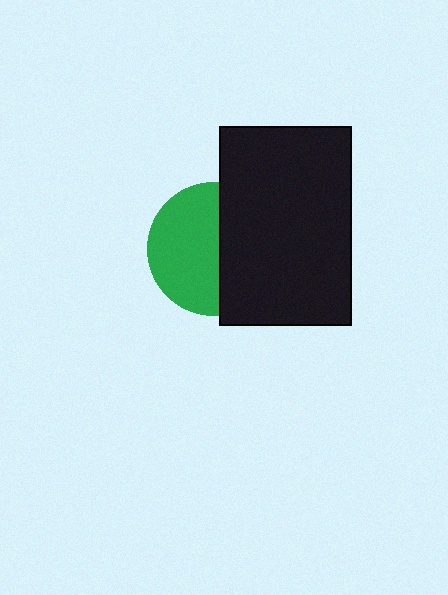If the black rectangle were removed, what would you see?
You would see the complete green circle.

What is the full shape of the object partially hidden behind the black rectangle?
The partially hidden object is a green circle.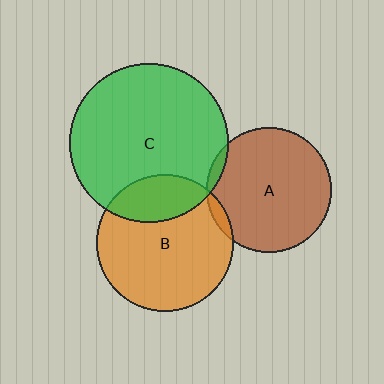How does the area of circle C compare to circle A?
Approximately 1.6 times.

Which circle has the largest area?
Circle C (green).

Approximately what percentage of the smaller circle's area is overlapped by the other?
Approximately 5%.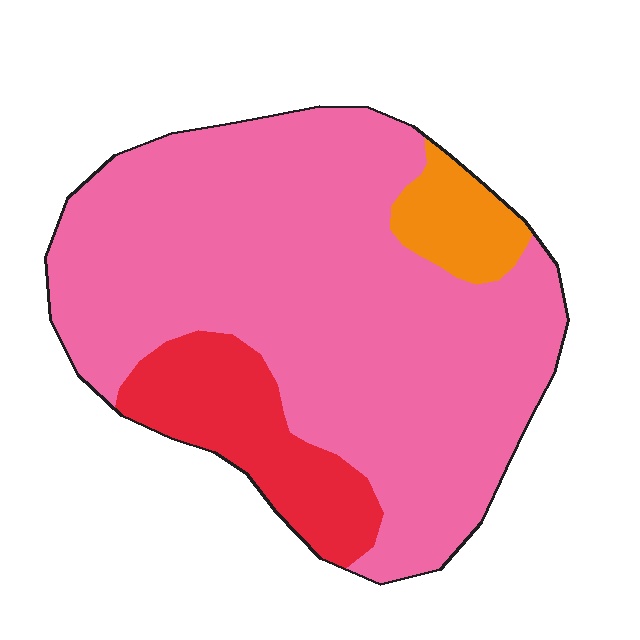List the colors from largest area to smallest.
From largest to smallest: pink, red, orange.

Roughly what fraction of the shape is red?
Red takes up about one sixth (1/6) of the shape.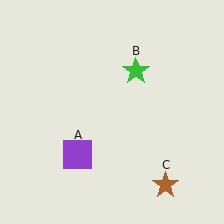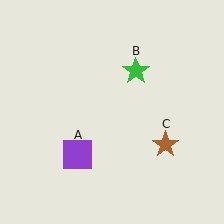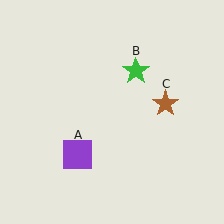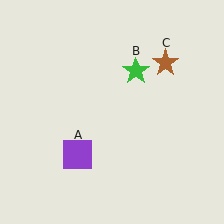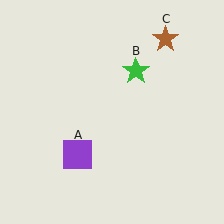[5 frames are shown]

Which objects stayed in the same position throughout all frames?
Purple square (object A) and green star (object B) remained stationary.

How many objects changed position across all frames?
1 object changed position: brown star (object C).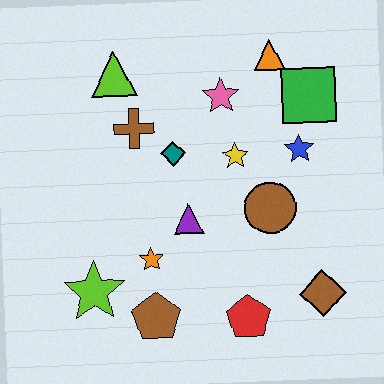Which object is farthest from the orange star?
The orange triangle is farthest from the orange star.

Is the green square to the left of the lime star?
No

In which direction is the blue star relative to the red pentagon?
The blue star is above the red pentagon.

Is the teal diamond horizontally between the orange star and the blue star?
Yes